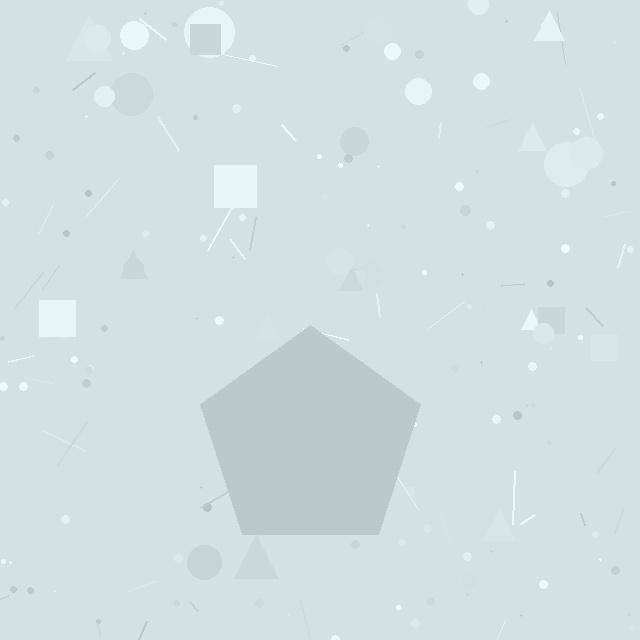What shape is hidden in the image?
A pentagon is hidden in the image.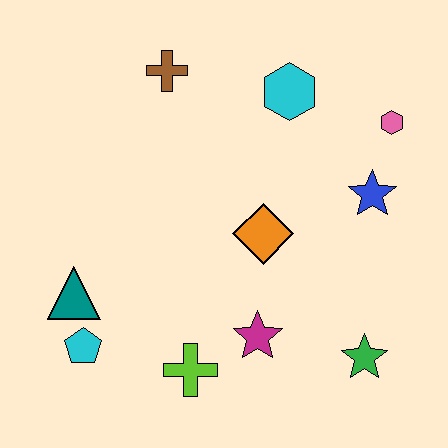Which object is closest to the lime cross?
The magenta star is closest to the lime cross.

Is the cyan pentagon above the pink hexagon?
No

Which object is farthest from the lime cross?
The pink hexagon is farthest from the lime cross.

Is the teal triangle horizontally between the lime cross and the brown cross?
No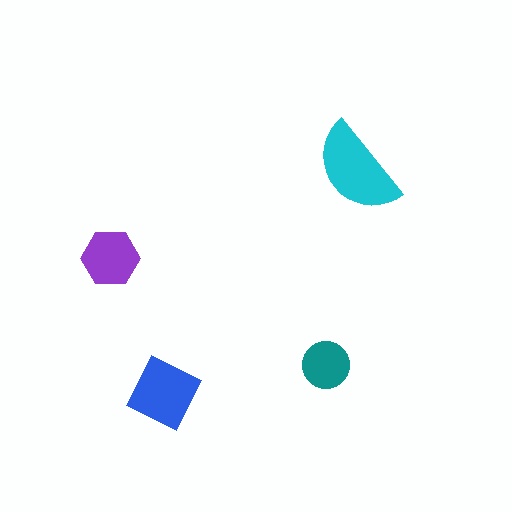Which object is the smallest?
The teal circle.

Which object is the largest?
The cyan semicircle.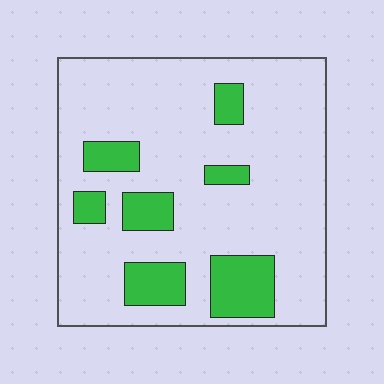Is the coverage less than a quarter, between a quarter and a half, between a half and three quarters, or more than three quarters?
Less than a quarter.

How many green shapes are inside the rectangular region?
7.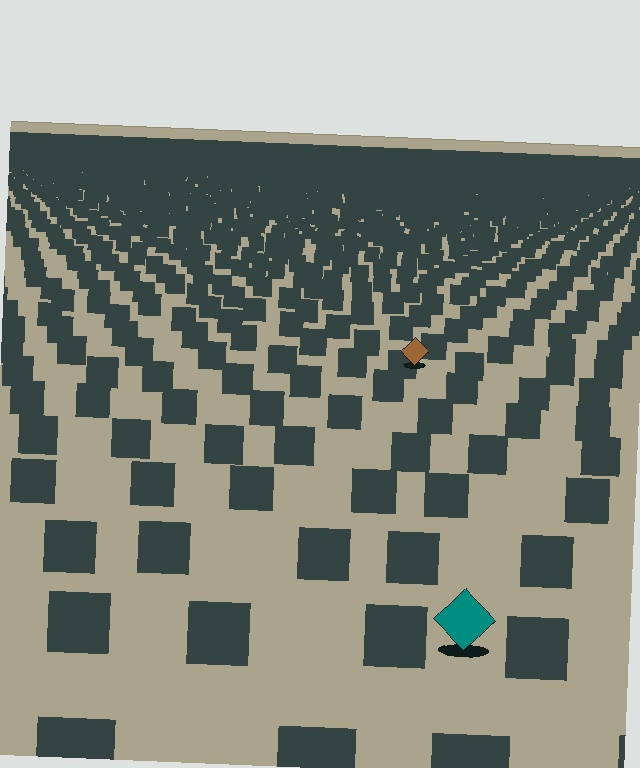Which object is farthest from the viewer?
The brown diamond is farthest from the viewer. It appears smaller and the ground texture around it is denser.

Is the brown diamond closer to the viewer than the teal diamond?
No. The teal diamond is closer — you can tell from the texture gradient: the ground texture is coarser near it.